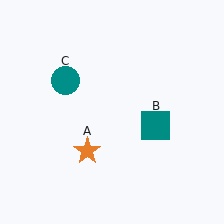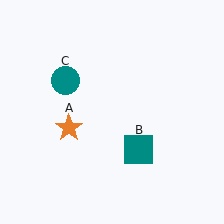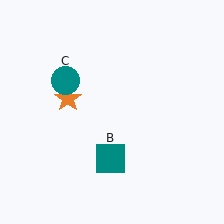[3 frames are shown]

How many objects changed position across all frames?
2 objects changed position: orange star (object A), teal square (object B).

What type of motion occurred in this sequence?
The orange star (object A), teal square (object B) rotated clockwise around the center of the scene.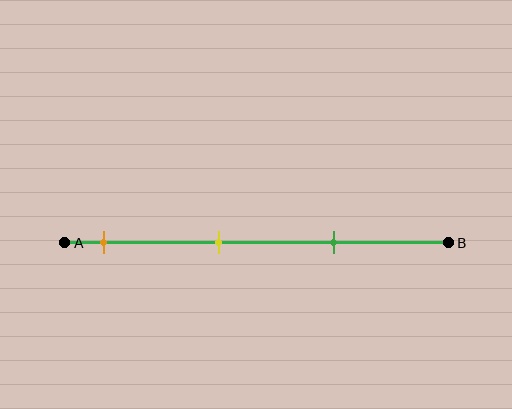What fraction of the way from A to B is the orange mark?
The orange mark is approximately 10% (0.1) of the way from A to B.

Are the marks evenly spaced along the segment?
Yes, the marks are approximately evenly spaced.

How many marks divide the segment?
There are 3 marks dividing the segment.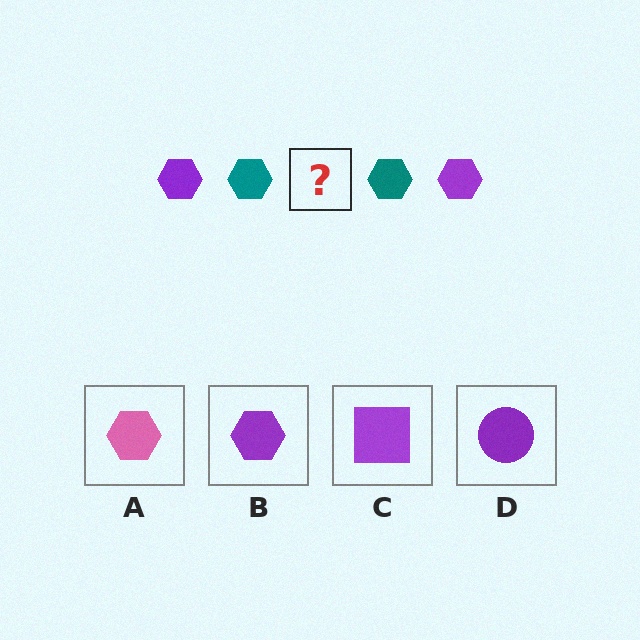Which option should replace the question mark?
Option B.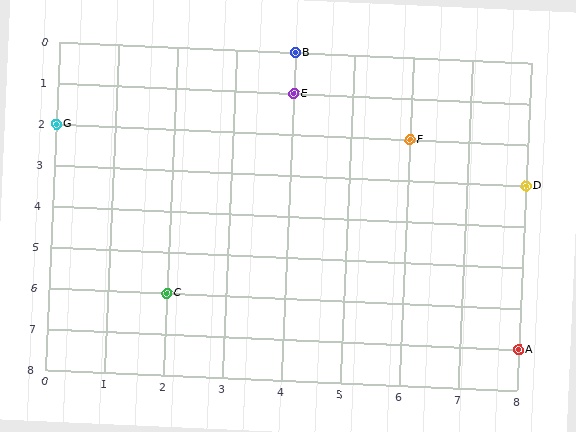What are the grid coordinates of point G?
Point G is at grid coordinates (0, 2).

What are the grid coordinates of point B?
Point B is at grid coordinates (4, 0).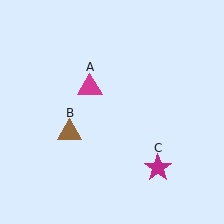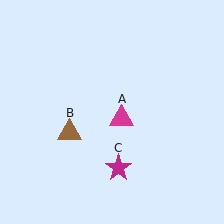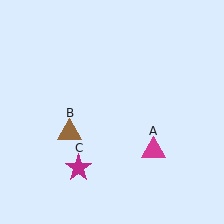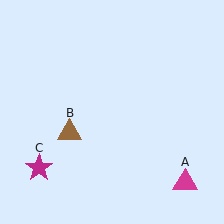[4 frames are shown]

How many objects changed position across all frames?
2 objects changed position: magenta triangle (object A), magenta star (object C).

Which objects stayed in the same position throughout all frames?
Brown triangle (object B) remained stationary.